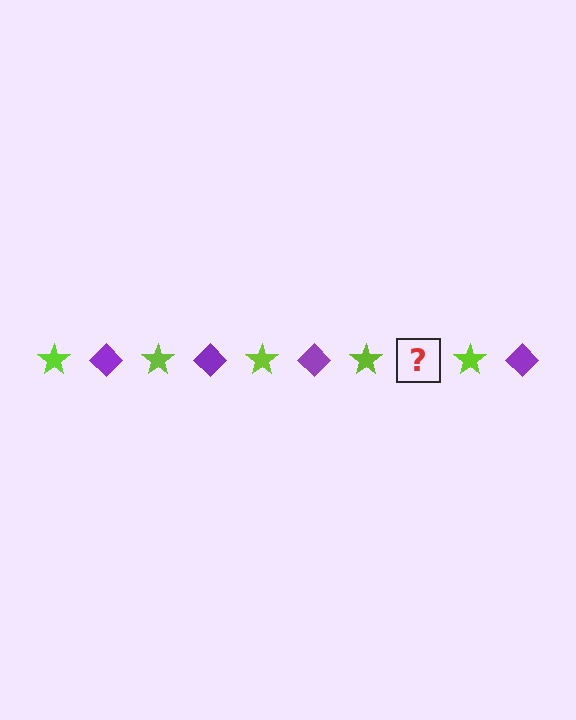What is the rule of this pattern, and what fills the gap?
The rule is that the pattern alternates between lime star and purple diamond. The gap should be filled with a purple diamond.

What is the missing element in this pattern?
The missing element is a purple diamond.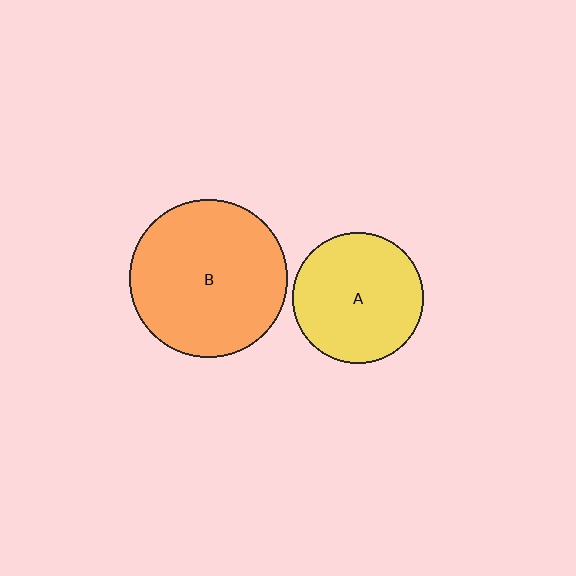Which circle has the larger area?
Circle B (orange).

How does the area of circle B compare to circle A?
Approximately 1.5 times.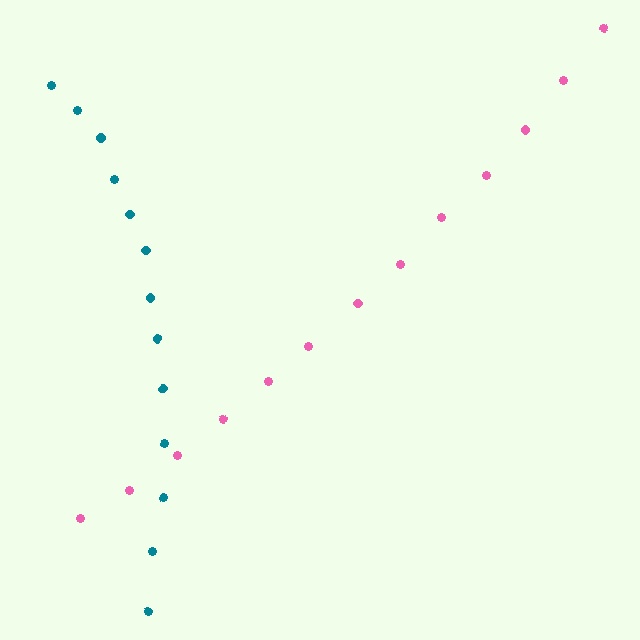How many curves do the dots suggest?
There are 2 distinct paths.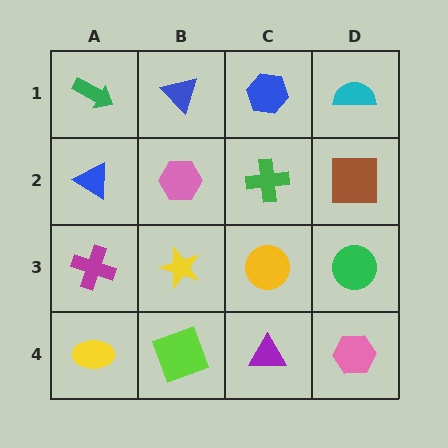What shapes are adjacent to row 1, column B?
A pink hexagon (row 2, column B), a green arrow (row 1, column A), a blue hexagon (row 1, column C).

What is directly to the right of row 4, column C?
A pink hexagon.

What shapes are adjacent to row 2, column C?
A blue hexagon (row 1, column C), a yellow circle (row 3, column C), a pink hexagon (row 2, column B), a brown square (row 2, column D).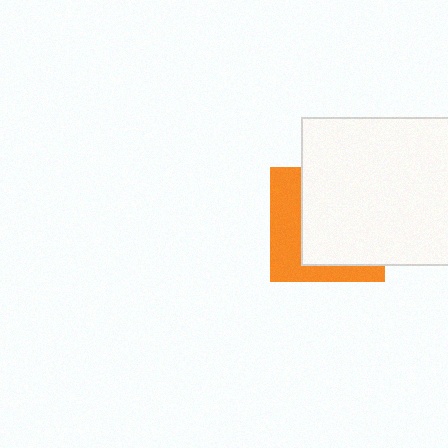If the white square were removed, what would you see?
You would see the complete orange square.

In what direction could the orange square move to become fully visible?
The orange square could move toward the lower-left. That would shift it out from behind the white square entirely.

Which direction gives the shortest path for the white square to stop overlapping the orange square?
Moving toward the upper-right gives the shortest separation.